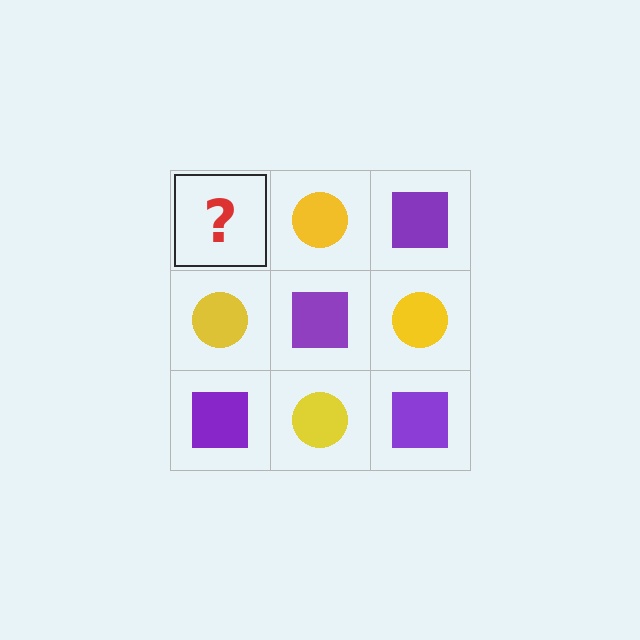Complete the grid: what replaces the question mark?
The question mark should be replaced with a purple square.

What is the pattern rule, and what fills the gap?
The rule is that it alternates purple square and yellow circle in a checkerboard pattern. The gap should be filled with a purple square.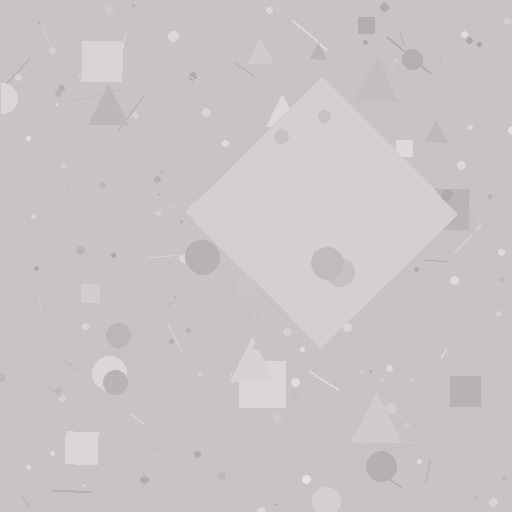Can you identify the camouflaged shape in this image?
The camouflaged shape is a diamond.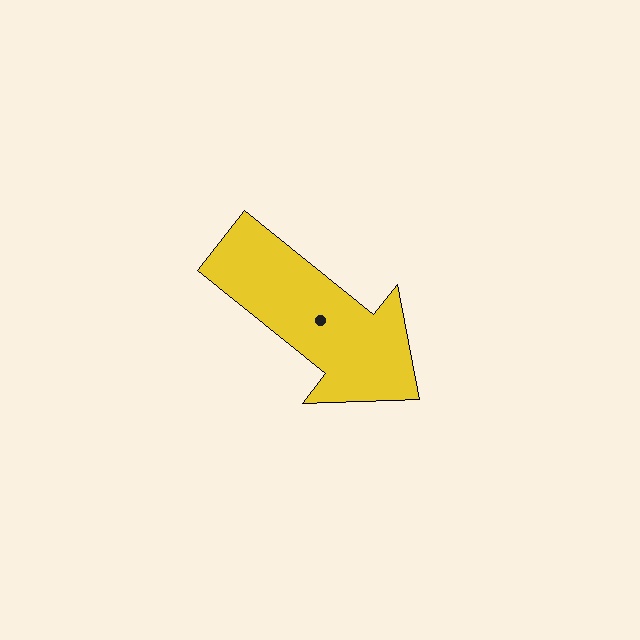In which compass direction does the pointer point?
Southeast.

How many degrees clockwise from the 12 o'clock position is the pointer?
Approximately 129 degrees.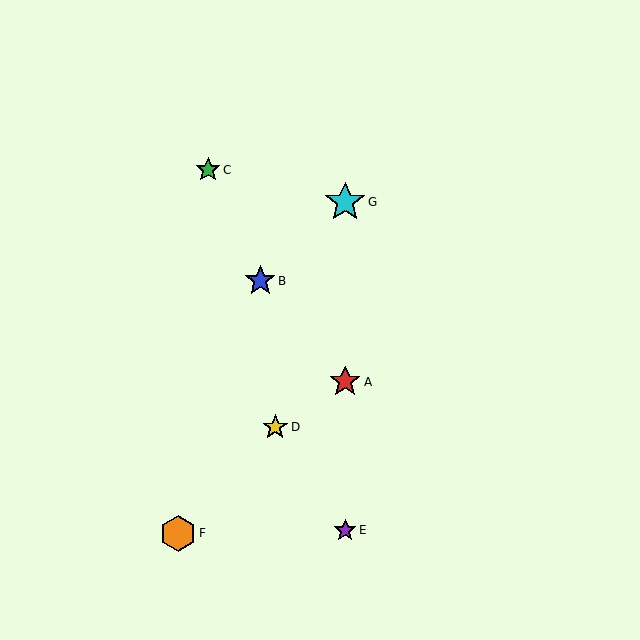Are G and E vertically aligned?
Yes, both are at x≈345.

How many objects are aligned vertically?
3 objects (A, E, G) are aligned vertically.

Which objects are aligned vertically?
Objects A, E, G are aligned vertically.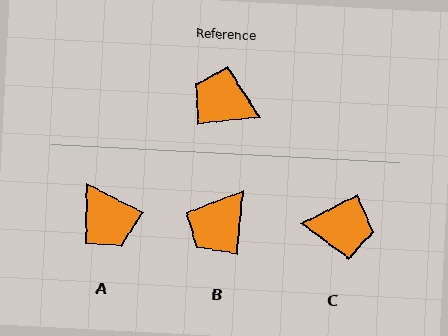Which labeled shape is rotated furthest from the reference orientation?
C, about 160 degrees away.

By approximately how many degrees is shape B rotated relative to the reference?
Approximately 78 degrees counter-clockwise.